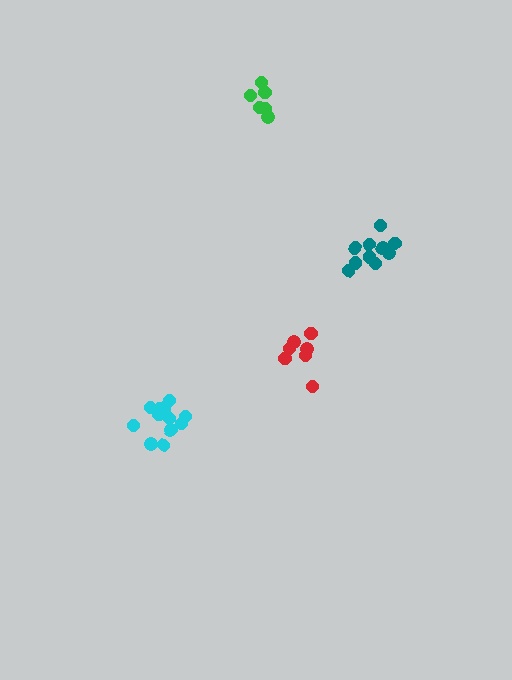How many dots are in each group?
Group 1: 6 dots, Group 2: 10 dots, Group 3: 7 dots, Group 4: 12 dots (35 total).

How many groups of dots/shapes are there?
There are 4 groups.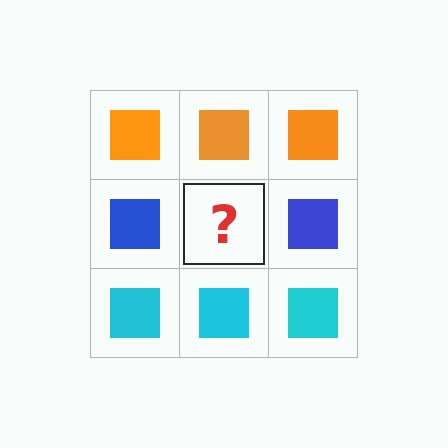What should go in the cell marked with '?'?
The missing cell should contain a blue square.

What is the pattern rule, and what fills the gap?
The rule is that each row has a consistent color. The gap should be filled with a blue square.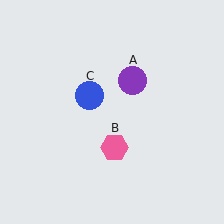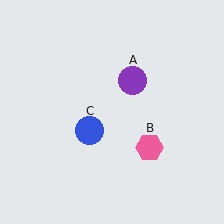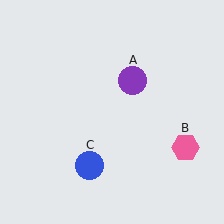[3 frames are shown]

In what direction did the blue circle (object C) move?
The blue circle (object C) moved down.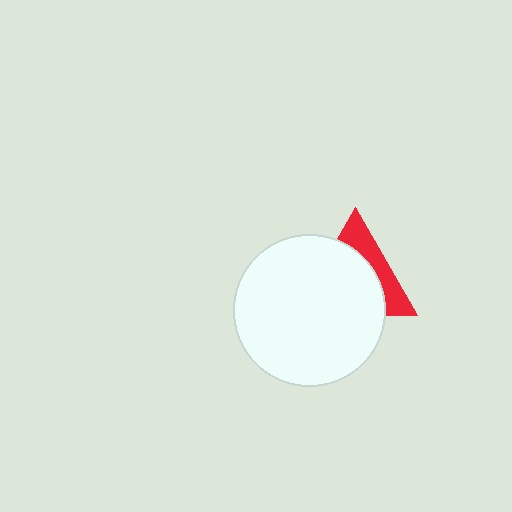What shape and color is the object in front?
The object in front is a white circle.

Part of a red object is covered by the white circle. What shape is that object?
It is a triangle.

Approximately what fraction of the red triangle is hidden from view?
Roughly 66% of the red triangle is hidden behind the white circle.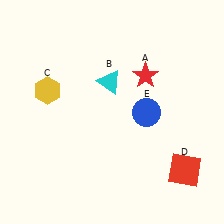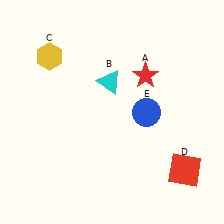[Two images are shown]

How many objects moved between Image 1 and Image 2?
1 object moved between the two images.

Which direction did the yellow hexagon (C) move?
The yellow hexagon (C) moved up.